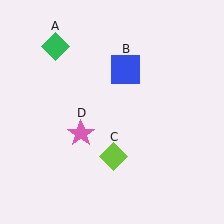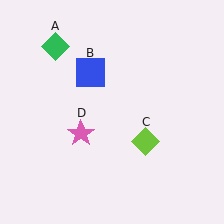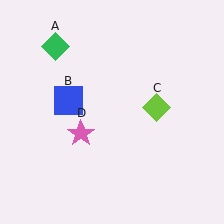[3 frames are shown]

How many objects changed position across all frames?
2 objects changed position: blue square (object B), lime diamond (object C).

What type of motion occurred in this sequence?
The blue square (object B), lime diamond (object C) rotated counterclockwise around the center of the scene.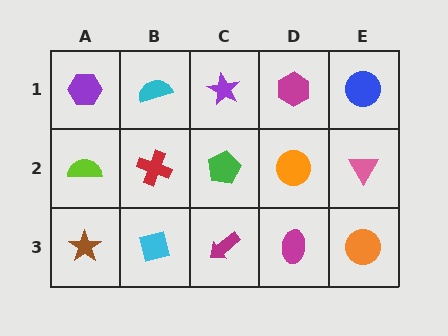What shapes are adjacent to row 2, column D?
A magenta hexagon (row 1, column D), a magenta ellipse (row 3, column D), a green pentagon (row 2, column C), a pink triangle (row 2, column E).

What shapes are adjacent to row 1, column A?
A lime semicircle (row 2, column A), a cyan semicircle (row 1, column B).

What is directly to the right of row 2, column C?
An orange circle.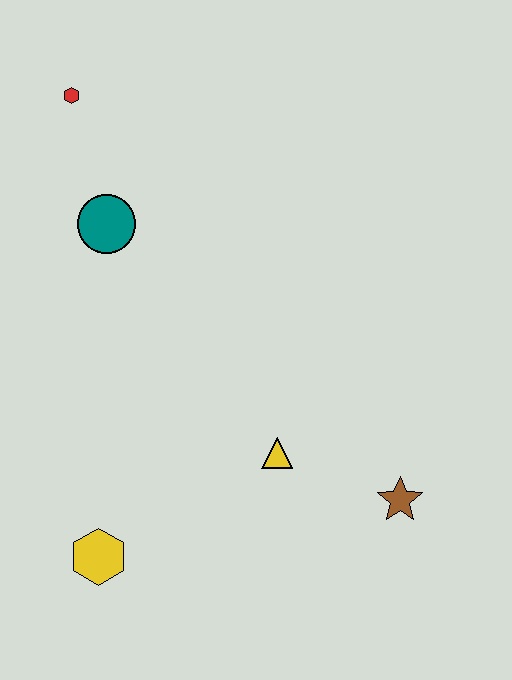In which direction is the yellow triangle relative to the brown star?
The yellow triangle is to the left of the brown star.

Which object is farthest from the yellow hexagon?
The red hexagon is farthest from the yellow hexagon.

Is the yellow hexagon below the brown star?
Yes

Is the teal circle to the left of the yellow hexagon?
No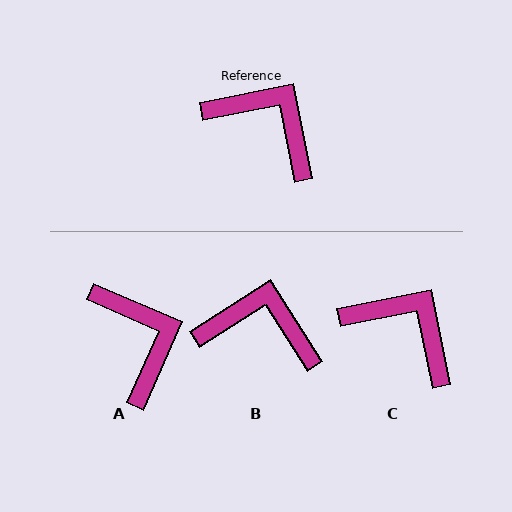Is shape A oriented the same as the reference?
No, it is off by about 35 degrees.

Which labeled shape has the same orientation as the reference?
C.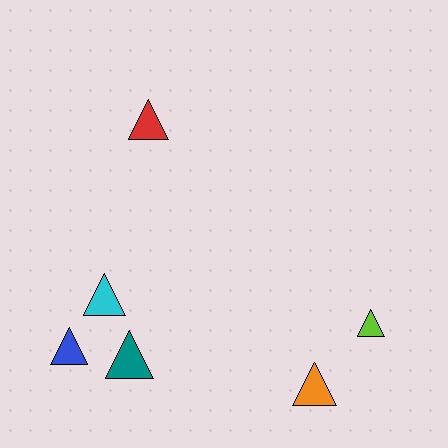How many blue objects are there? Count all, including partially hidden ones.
There is 1 blue object.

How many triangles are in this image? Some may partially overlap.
There are 6 triangles.